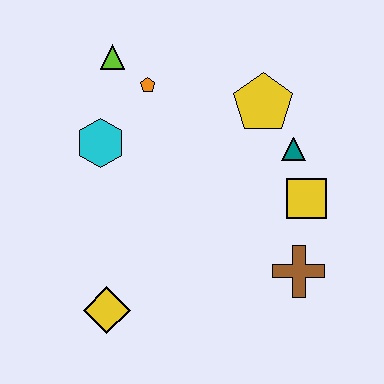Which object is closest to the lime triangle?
The orange pentagon is closest to the lime triangle.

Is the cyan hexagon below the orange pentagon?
Yes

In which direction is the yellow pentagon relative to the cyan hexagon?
The yellow pentagon is to the right of the cyan hexagon.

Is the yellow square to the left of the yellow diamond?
No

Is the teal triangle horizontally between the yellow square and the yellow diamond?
Yes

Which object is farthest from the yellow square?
The lime triangle is farthest from the yellow square.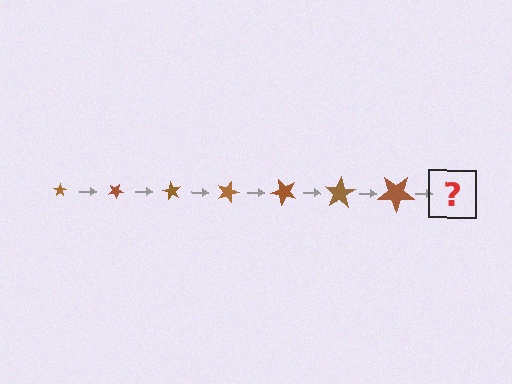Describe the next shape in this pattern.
It should be a star, larger than the previous one and rotated 210 degrees from the start.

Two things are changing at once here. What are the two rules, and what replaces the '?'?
The two rules are that the star grows larger each step and it rotates 30 degrees each step. The '?' should be a star, larger than the previous one and rotated 210 degrees from the start.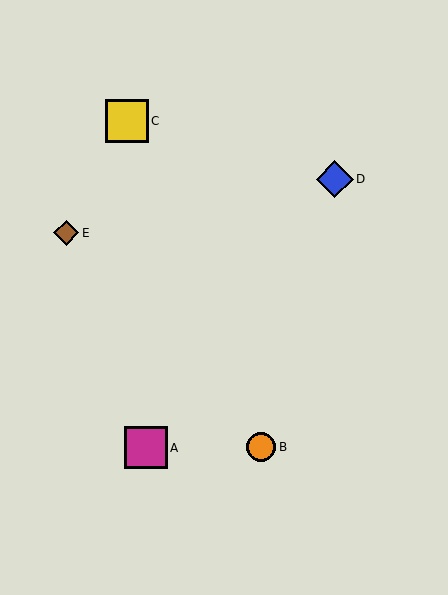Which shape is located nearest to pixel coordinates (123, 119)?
The yellow square (labeled C) at (127, 121) is nearest to that location.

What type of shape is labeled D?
Shape D is a blue diamond.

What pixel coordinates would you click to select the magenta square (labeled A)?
Click at (146, 448) to select the magenta square A.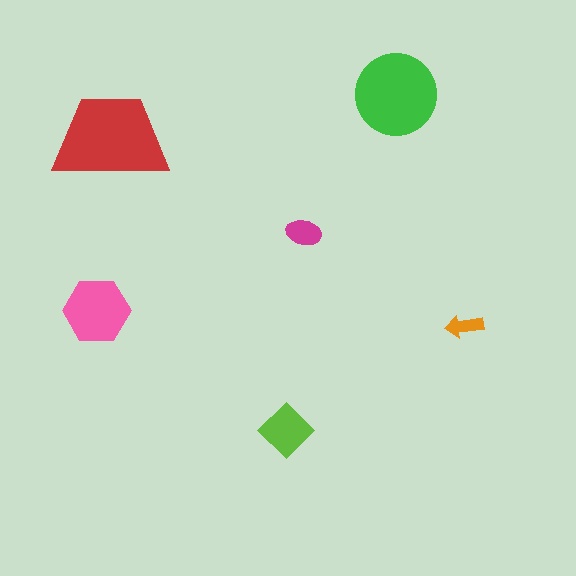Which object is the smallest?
The orange arrow.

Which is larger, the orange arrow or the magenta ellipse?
The magenta ellipse.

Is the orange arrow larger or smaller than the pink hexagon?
Smaller.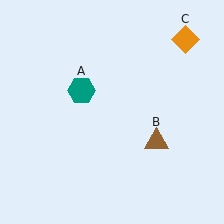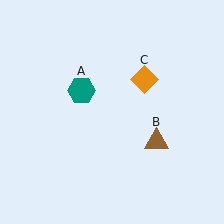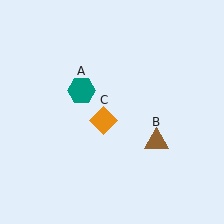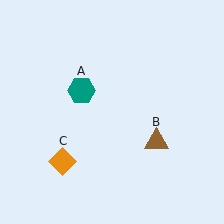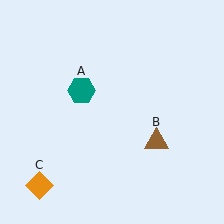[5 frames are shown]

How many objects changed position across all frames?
1 object changed position: orange diamond (object C).